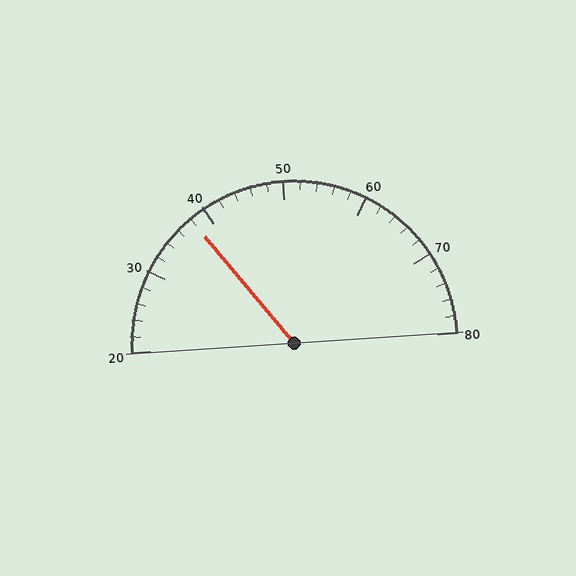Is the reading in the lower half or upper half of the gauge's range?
The reading is in the lower half of the range (20 to 80).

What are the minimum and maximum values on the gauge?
The gauge ranges from 20 to 80.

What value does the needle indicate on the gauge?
The needle indicates approximately 38.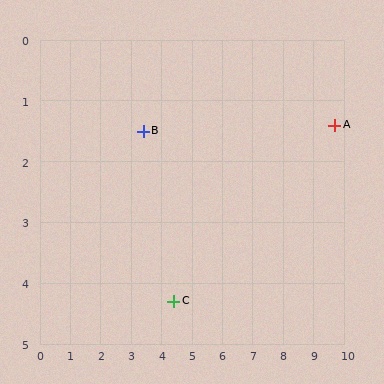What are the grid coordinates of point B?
Point B is at approximately (3.4, 1.5).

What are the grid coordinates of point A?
Point A is at approximately (9.7, 1.4).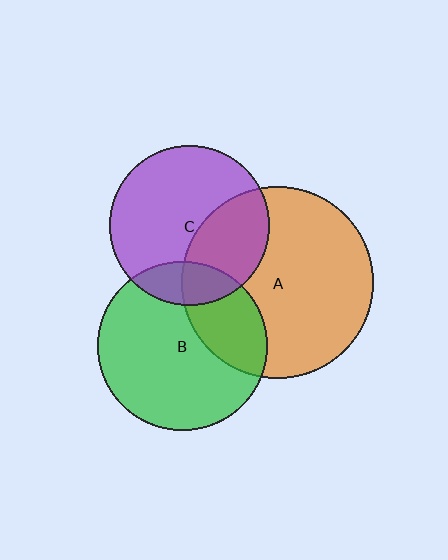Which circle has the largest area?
Circle A (orange).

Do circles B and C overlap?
Yes.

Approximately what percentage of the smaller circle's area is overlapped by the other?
Approximately 15%.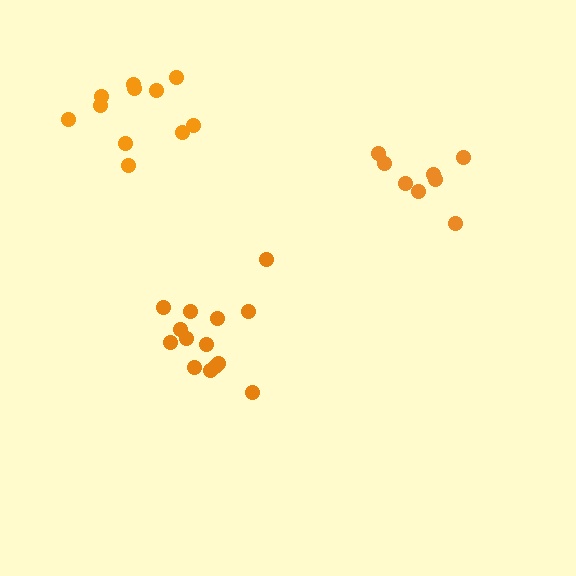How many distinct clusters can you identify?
There are 3 distinct clusters.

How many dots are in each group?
Group 1: 8 dots, Group 2: 11 dots, Group 3: 14 dots (33 total).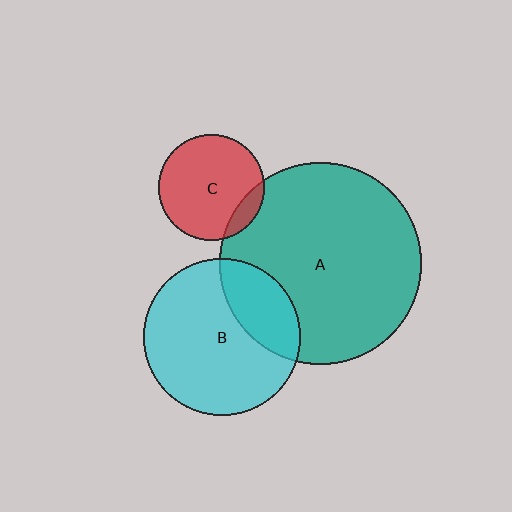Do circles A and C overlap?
Yes.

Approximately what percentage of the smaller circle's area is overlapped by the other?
Approximately 10%.